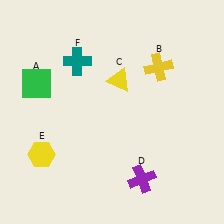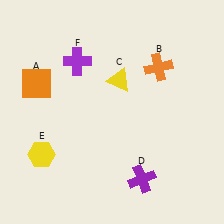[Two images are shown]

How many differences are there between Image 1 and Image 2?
There are 3 differences between the two images.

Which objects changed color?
A changed from green to orange. B changed from yellow to orange. F changed from teal to purple.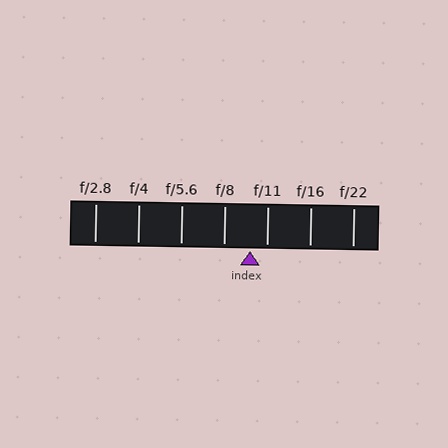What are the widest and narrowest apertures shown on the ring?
The widest aperture shown is f/2.8 and the narrowest is f/22.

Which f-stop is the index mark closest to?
The index mark is closest to f/11.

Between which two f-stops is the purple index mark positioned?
The index mark is between f/8 and f/11.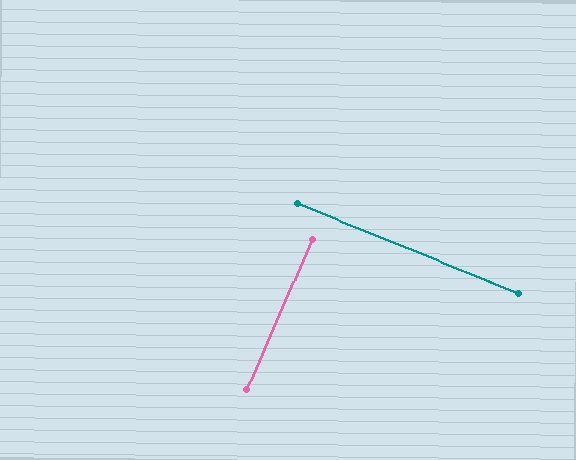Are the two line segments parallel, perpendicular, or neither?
Perpendicular — they meet at approximately 88°.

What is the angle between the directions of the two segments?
Approximately 88 degrees.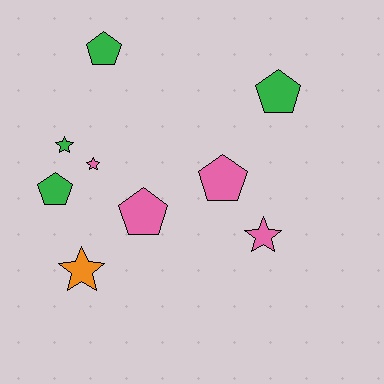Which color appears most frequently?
Pink, with 4 objects.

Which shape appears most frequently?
Pentagon, with 5 objects.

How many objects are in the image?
There are 9 objects.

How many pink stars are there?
There are 2 pink stars.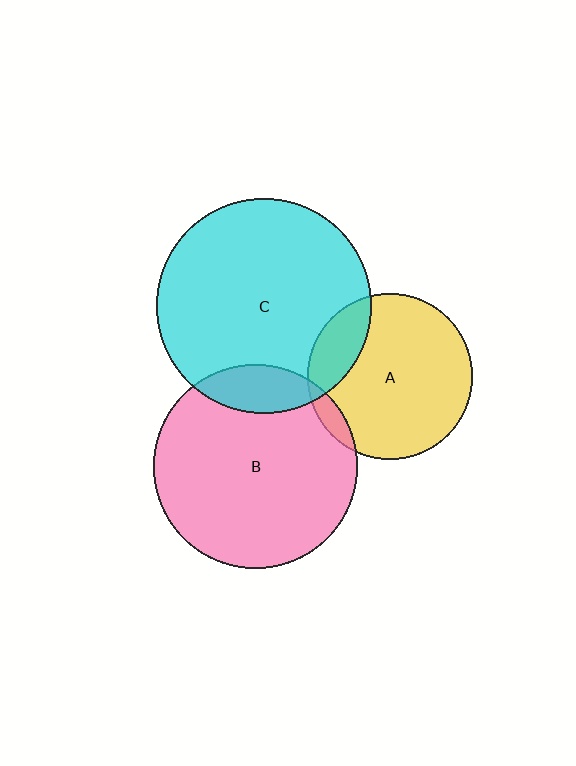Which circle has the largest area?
Circle C (cyan).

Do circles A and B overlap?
Yes.